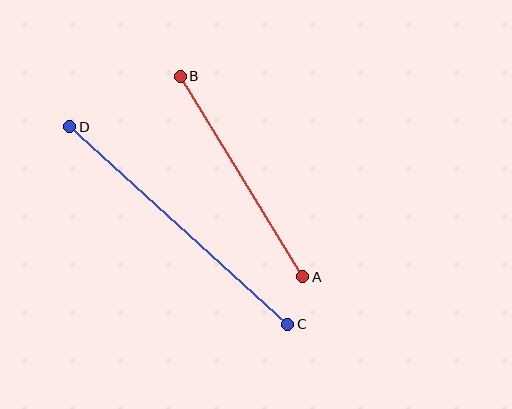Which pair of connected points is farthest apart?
Points C and D are farthest apart.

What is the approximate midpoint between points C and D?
The midpoint is at approximately (179, 225) pixels.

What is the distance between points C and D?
The distance is approximately 294 pixels.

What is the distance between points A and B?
The distance is approximately 235 pixels.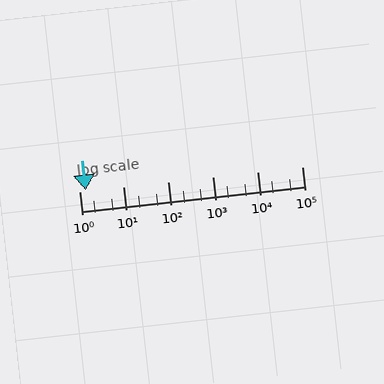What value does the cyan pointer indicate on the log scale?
The pointer indicates approximately 1.4.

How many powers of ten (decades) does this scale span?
The scale spans 5 decades, from 1 to 100000.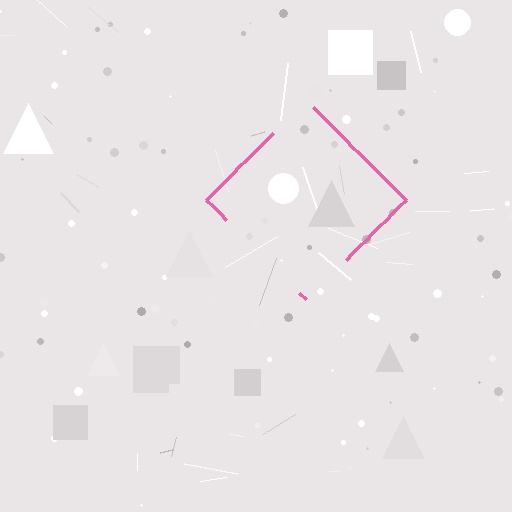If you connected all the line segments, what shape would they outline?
They would outline a diamond.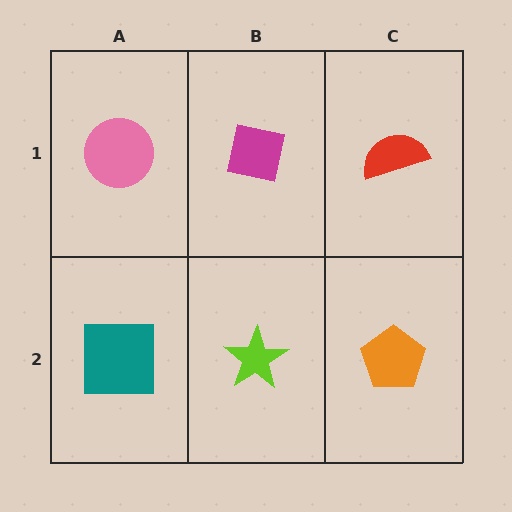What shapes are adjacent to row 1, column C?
An orange pentagon (row 2, column C), a magenta square (row 1, column B).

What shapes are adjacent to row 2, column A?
A pink circle (row 1, column A), a lime star (row 2, column B).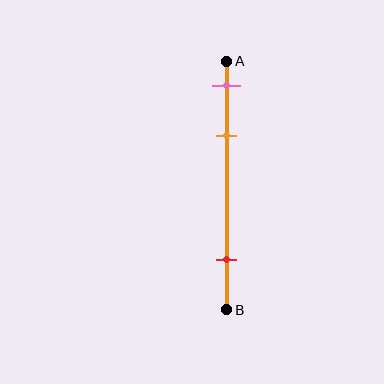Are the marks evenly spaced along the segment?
No, the marks are not evenly spaced.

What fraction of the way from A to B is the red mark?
The red mark is approximately 80% (0.8) of the way from A to B.